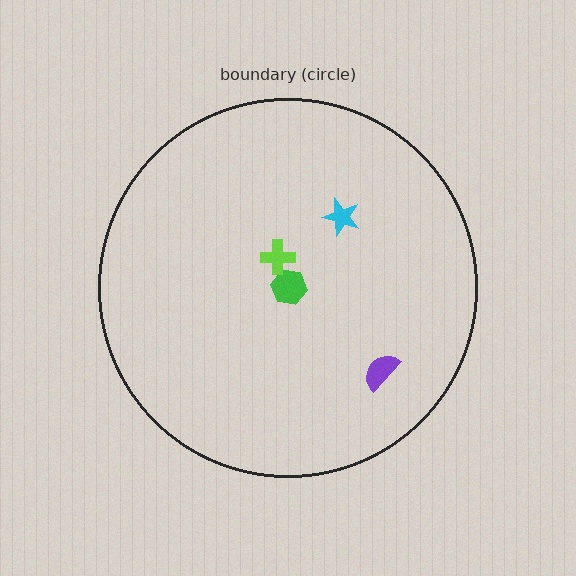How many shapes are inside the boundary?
4 inside, 0 outside.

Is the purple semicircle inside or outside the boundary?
Inside.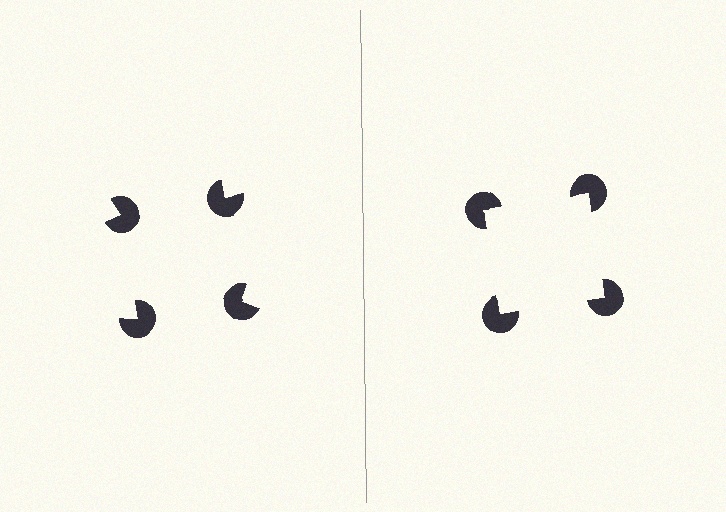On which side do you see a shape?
An illusory square appears on the right side. On the left side the wedge cuts are rotated, so no coherent shape forms.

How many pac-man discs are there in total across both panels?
8 — 4 on each side.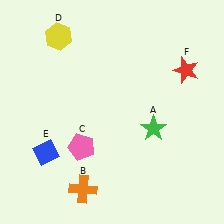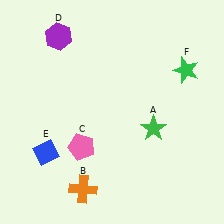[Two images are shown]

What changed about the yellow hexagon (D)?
In Image 1, D is yellow. In Image 2, it changed to purple.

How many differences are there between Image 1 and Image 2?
There are 2 differences between the two images.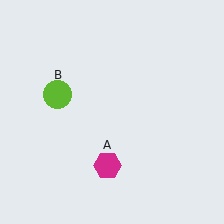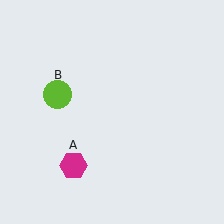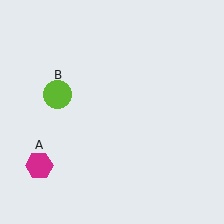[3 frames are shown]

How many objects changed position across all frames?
1 object changed position: magenta hexagon (object A).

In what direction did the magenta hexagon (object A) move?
The magenta hexagon (object A) moved left.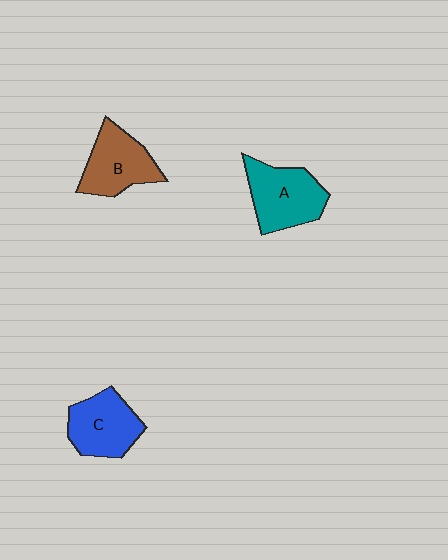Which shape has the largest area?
Shape A (teal).